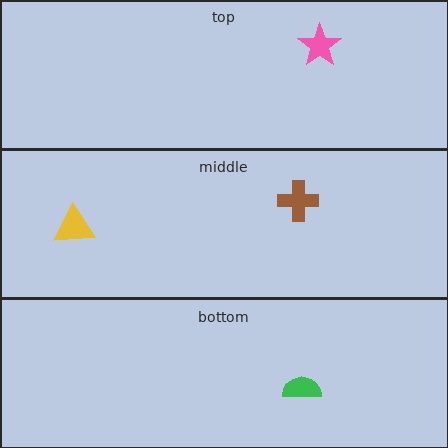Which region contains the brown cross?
The middle region.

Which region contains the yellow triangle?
The middle region.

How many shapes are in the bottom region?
1.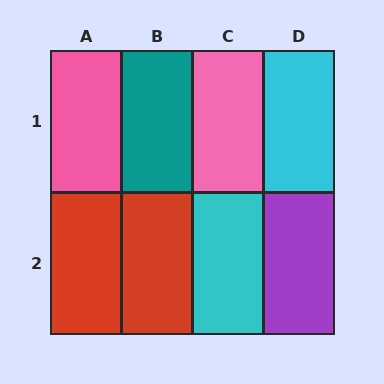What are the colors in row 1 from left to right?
Pink, teal, pink, cyan.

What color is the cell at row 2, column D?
Purple.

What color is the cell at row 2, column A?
Red.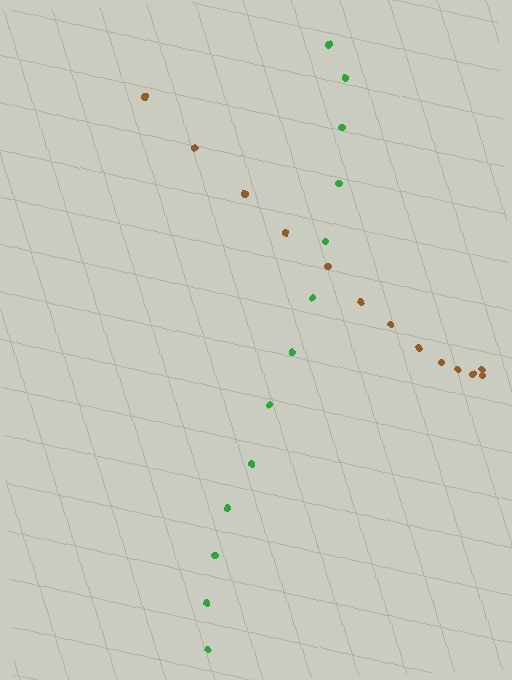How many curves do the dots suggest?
There are 2 distinct paths.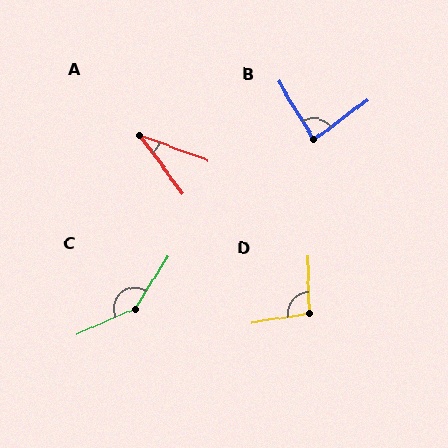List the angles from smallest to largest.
A (33°), B (85°), D (98°), C (147°).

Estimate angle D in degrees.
Approximately 98 degrees.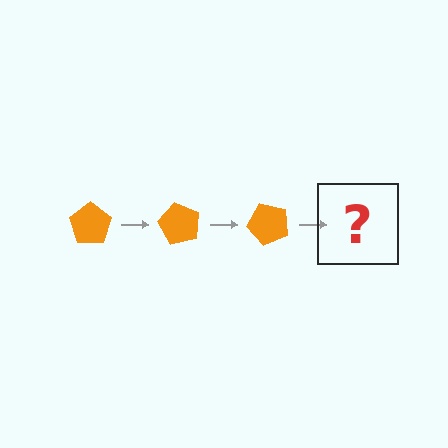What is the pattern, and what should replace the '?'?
The pattern is that the pentagon rotates 60 degrees each step. The '?' should be an orange pentagon rotated 180 degrees.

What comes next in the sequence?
The next element should be an orange pentagon rotated 180 degrees.